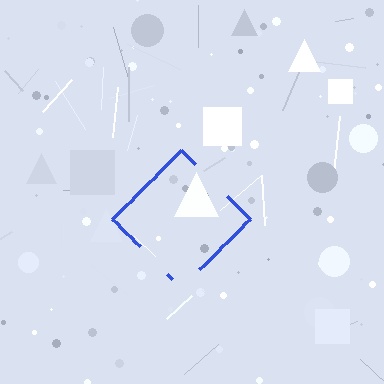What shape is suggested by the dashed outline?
The dashed outline suggests a diamond.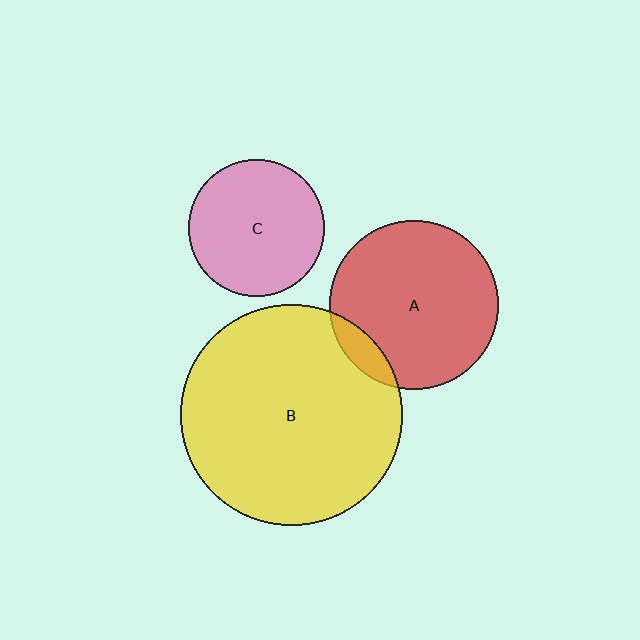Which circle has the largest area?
Circle B (yellow).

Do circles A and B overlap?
Yes.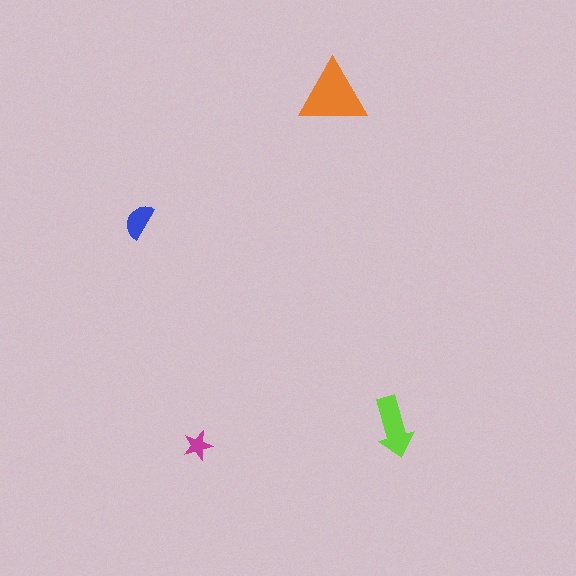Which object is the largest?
The orange triangle.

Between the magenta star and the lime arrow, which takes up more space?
The lime arrow.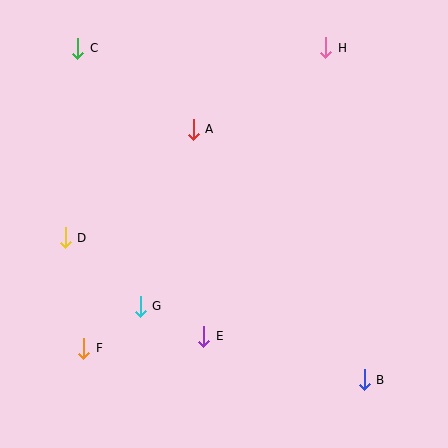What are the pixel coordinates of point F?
Point F is at (84, 348).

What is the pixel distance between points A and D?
The distance between A and D is 168 pixels.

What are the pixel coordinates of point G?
Point G is at (140, 306).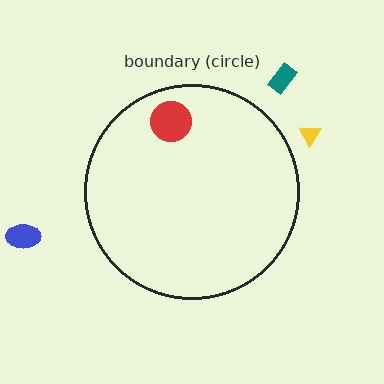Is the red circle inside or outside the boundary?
Inside.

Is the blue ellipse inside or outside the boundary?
Outside.